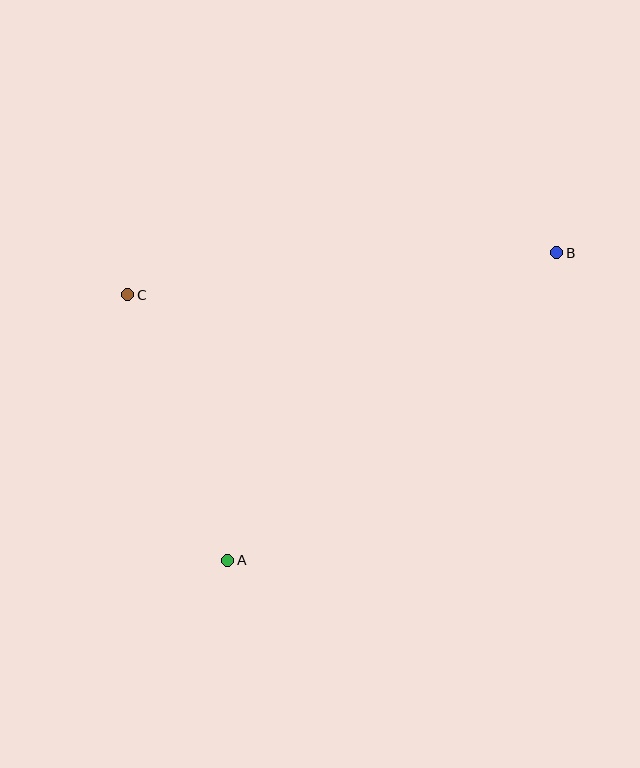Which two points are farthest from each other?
Points A and B are farthest from each other.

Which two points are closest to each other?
Points A and C are closest to each other.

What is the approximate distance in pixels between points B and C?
The distance between B and C is approximately 431 pixels.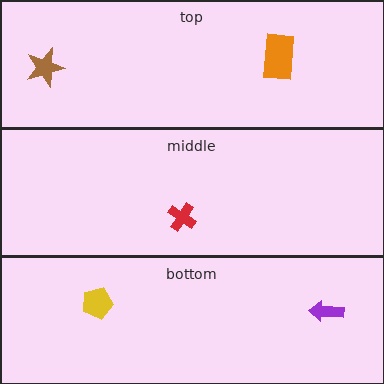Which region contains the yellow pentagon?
The bottom region.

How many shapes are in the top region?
2.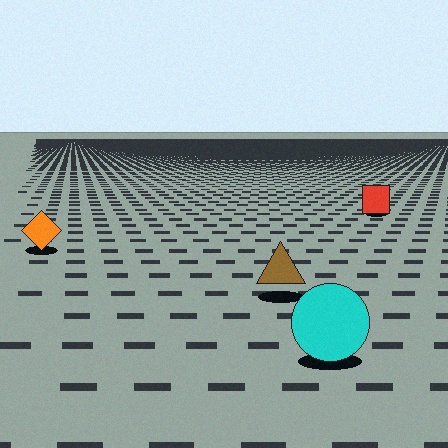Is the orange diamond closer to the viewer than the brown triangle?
No. The brown triangle is closer — you can tell from the texture gradient: the ground texture is coarser near it.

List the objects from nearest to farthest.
From nearest to farthest: the cyan circle, the brown triangle, the orange diamond, the red square.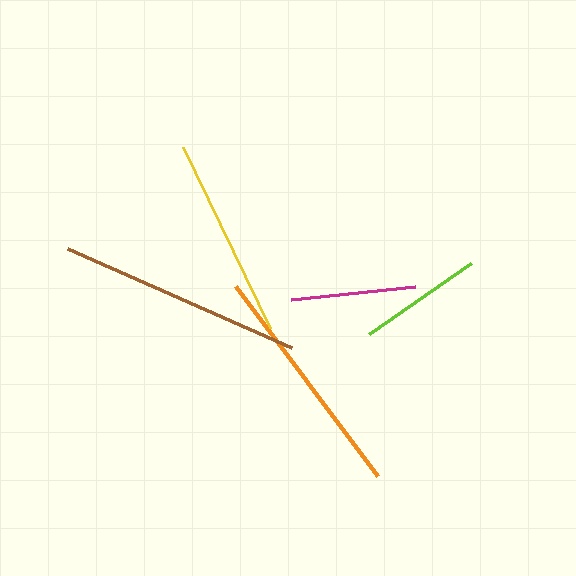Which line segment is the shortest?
The magenta line is the shortest at approximately 124 pixels.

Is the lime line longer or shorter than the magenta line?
The lime line is longer than the magenta line.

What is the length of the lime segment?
The lime segment is approximately 125 pixels long.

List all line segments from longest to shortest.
From longest to shortest: brown, orange, yellow, lime, magenta.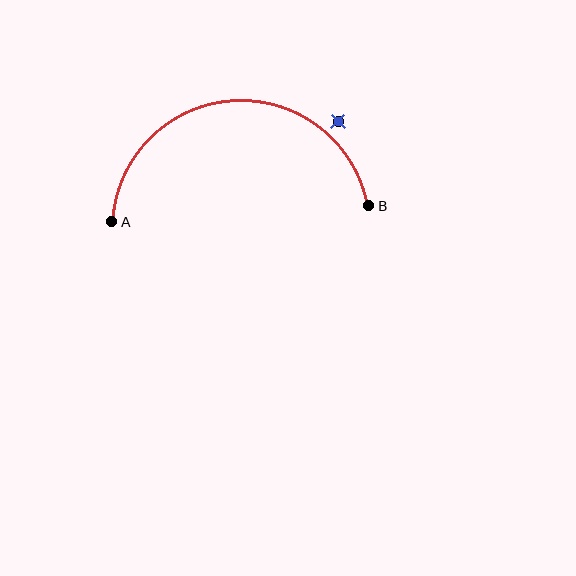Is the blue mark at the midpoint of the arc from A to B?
No — the blue mark does not lie on the arc at all. It sits slightly outside the curve.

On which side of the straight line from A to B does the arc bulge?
The arc bulges above the straight line connecting A and B.